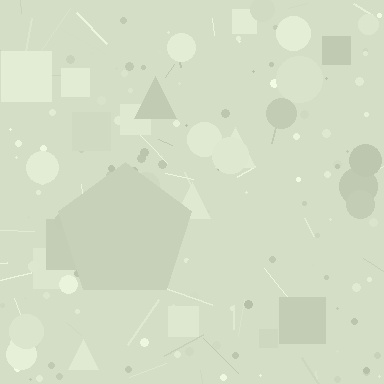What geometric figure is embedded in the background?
A pentagon is embedded in the background.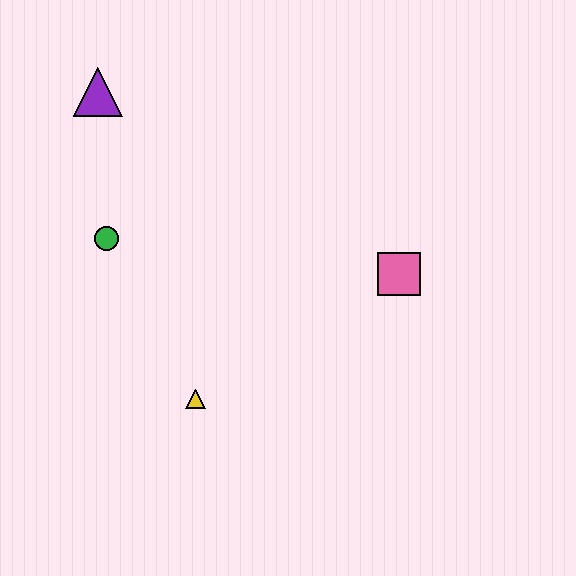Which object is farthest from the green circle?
The pink square is farthest from the green circle.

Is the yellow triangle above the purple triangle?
No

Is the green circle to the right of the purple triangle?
Yes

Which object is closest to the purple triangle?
The green circle is closest to the purple triangle.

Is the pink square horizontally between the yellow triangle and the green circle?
No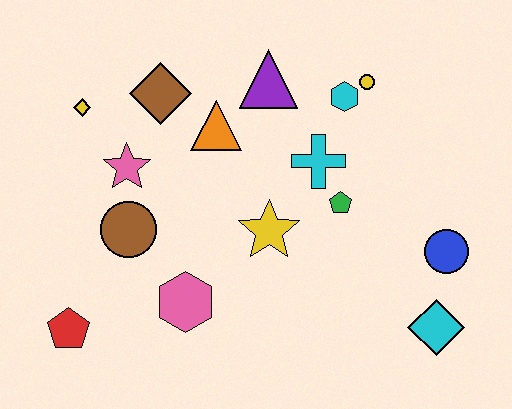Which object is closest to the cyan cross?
The green pentagon is closest to the cyan cross.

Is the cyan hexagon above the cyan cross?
Yes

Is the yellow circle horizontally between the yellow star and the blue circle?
Yes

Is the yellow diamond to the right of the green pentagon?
No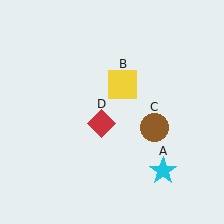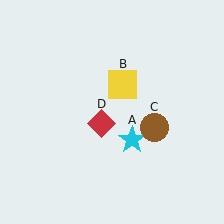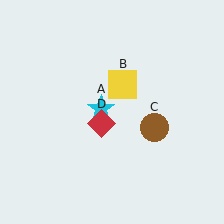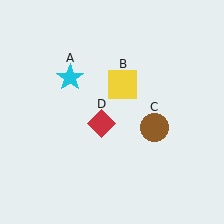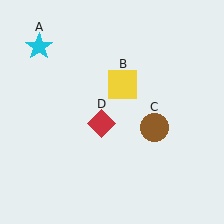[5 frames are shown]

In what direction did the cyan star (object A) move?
The cyan star (object A) moved up and to the left.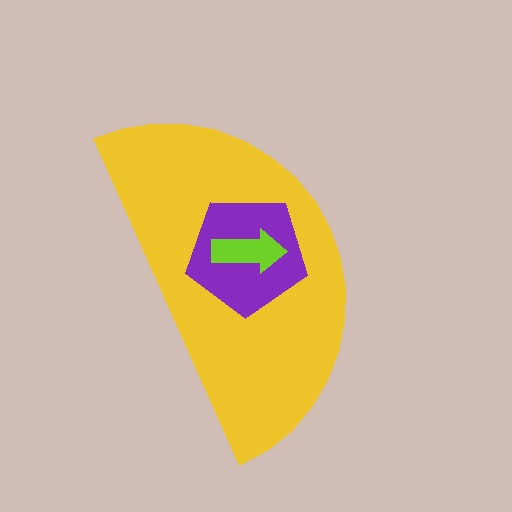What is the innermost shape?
The lime arrow.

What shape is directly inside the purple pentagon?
The lime arrow.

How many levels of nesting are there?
3.